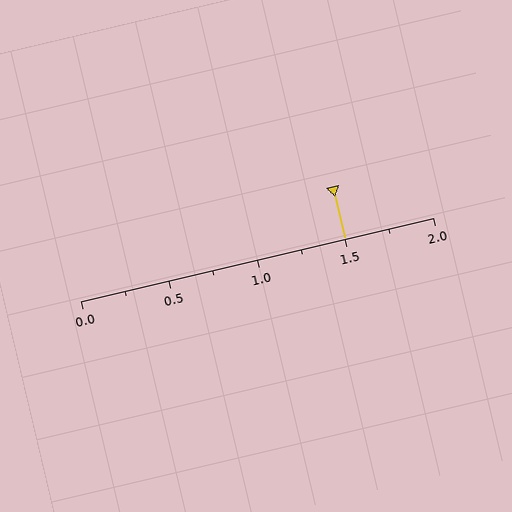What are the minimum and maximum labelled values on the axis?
The axis runs from 0.0 to 2.0.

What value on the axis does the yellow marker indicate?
The marker indicates approximately 1.5.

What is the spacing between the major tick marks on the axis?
The major ticks are spaced 0.5 apart.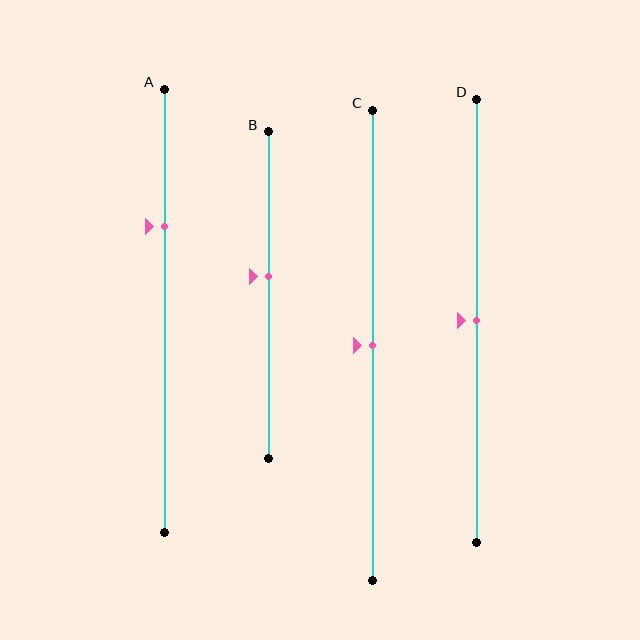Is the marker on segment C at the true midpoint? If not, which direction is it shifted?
Yes, the marker on segment C is at the true midpoint.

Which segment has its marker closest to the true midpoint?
Segment C has its marker closest to the true midpoint.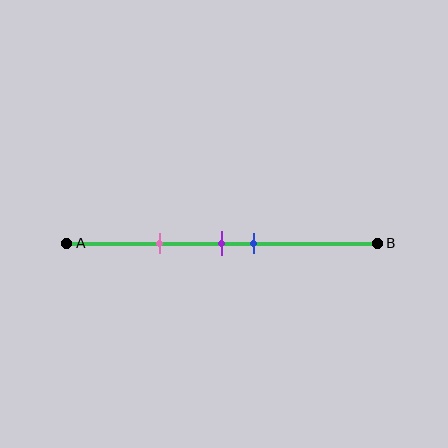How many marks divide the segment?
There are 3 marks dividing the segment.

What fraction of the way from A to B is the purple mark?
The purple mark is approximately 50% (0.5) of the way from A to B.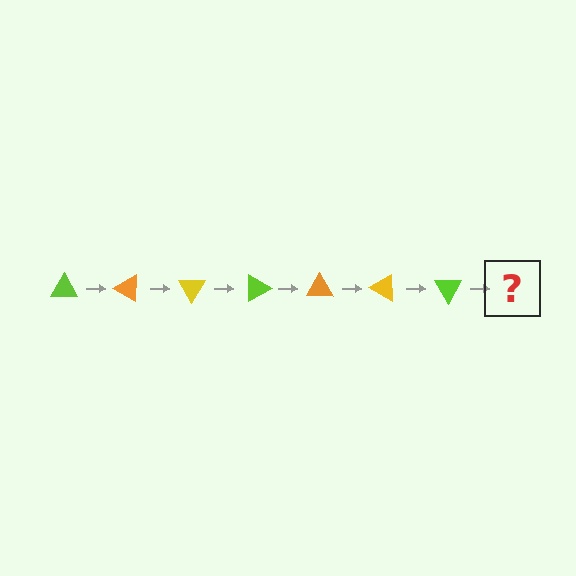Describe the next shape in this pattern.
It should be an orange triangle, rotated 210 degrees from the start.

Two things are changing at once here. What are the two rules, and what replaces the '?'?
The two rules are that it rotates 30 degrees each step and the color cycles through lime, orange, and yellow. The '?' should be an orange triangle, rotated 210 degrees from the start.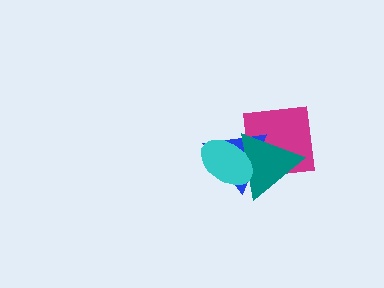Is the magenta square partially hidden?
Yes, it is partially covered by another shape.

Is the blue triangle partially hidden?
Yes, it is partially covered by another shape.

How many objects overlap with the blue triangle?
3 objects overlap with the blue triangle.